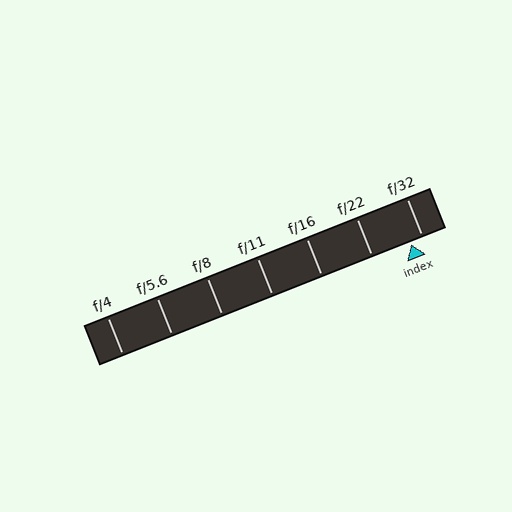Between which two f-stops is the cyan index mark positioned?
The index mark is between f/22 and f/32.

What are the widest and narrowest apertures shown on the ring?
The widest aperture shown is f/4 and the narrowest is f/32.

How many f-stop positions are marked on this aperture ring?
There are 7 f-stop positions marked.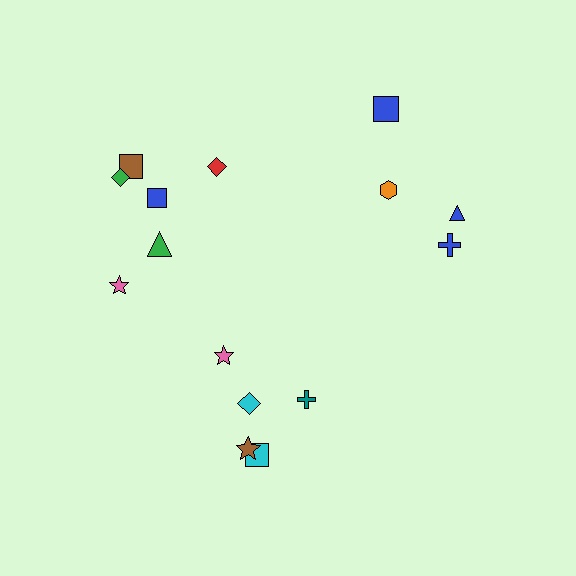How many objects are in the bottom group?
There are 5 objects.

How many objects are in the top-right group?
There are 4 objects.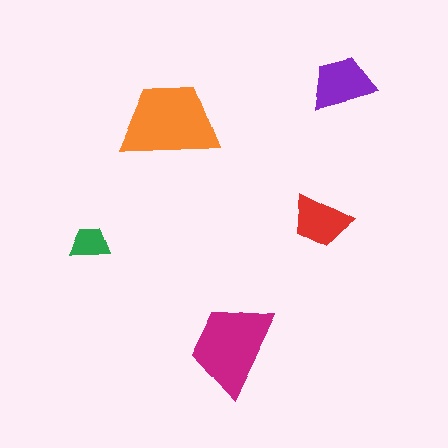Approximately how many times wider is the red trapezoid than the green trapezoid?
About 1.5 times wider.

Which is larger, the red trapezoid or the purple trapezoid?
The purple one.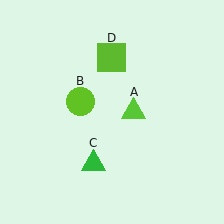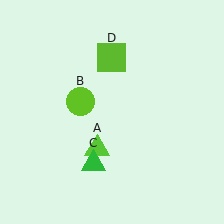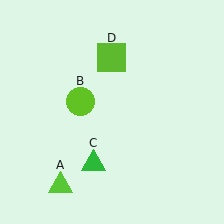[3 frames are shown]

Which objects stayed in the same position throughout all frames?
Lime circle (object B) and green triangle (object C) and lime square (object D) remained stationary.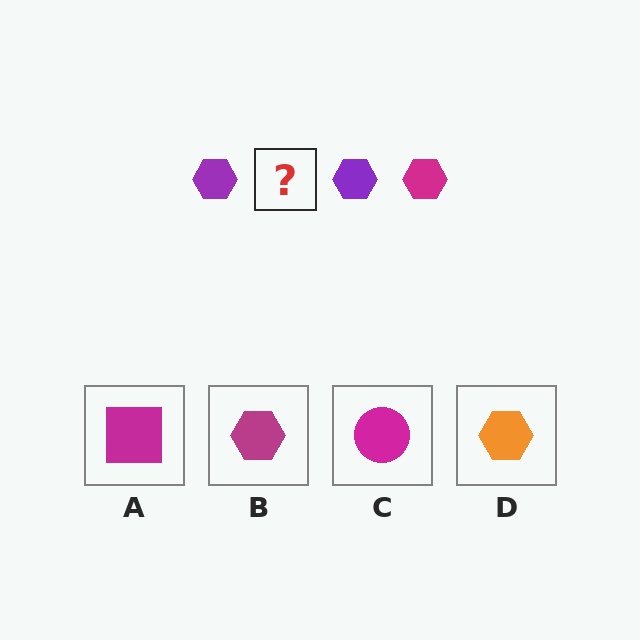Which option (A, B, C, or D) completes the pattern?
B.